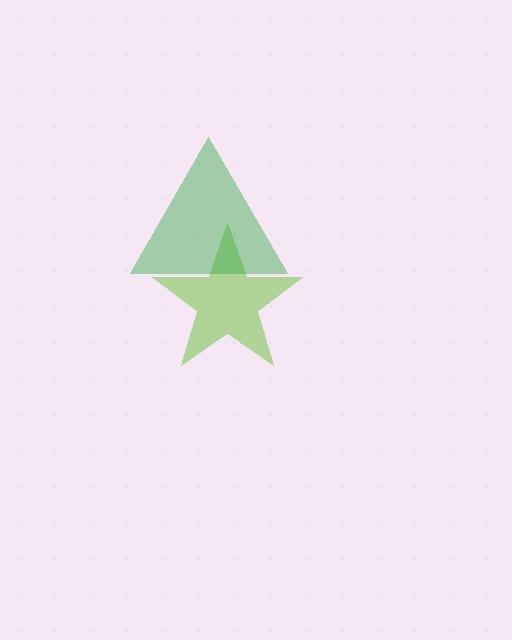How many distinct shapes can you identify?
There are 2 distinct shapes: a lime star, a green triangle.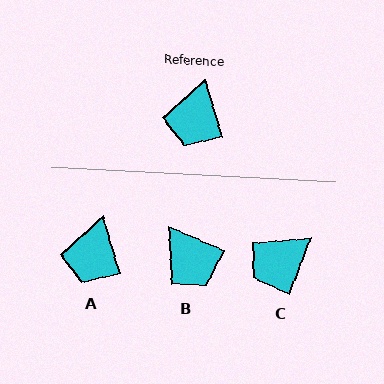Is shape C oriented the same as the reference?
No, it is off by about 38 degrees.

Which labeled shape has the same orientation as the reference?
A.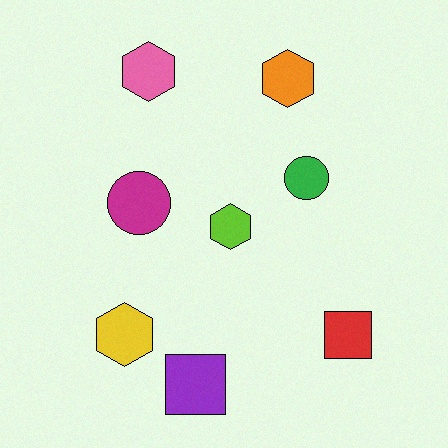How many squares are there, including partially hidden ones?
There are 2 squares.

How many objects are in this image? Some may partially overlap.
There are 8 objects.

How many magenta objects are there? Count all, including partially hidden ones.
There is 1 magenta object.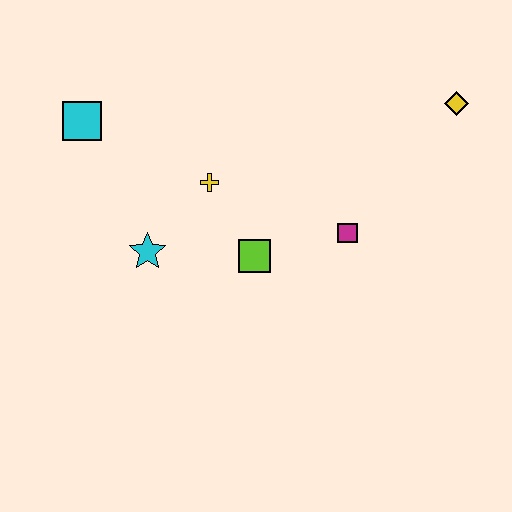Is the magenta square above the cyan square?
No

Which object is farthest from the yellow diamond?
The cyan square is farthest from the yellow diamond.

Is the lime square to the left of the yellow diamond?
Yes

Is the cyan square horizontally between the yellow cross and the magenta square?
No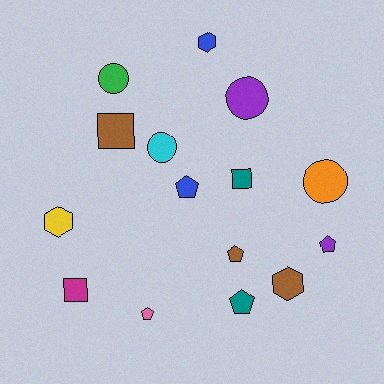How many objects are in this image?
There are 15 objects.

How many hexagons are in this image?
There are 3 hexagons.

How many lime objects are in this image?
There are no lime objects.